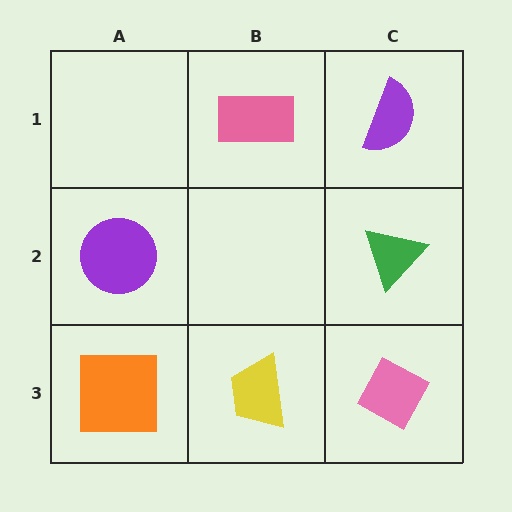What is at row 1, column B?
A pink rectangle.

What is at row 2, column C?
A green triangle.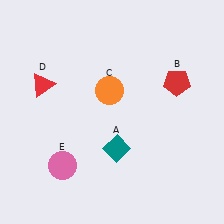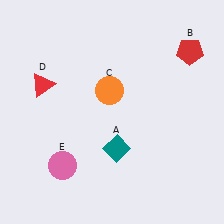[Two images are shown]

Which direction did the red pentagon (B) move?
The red pentagon (B) moved up.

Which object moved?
The red pentagon (B) moved up.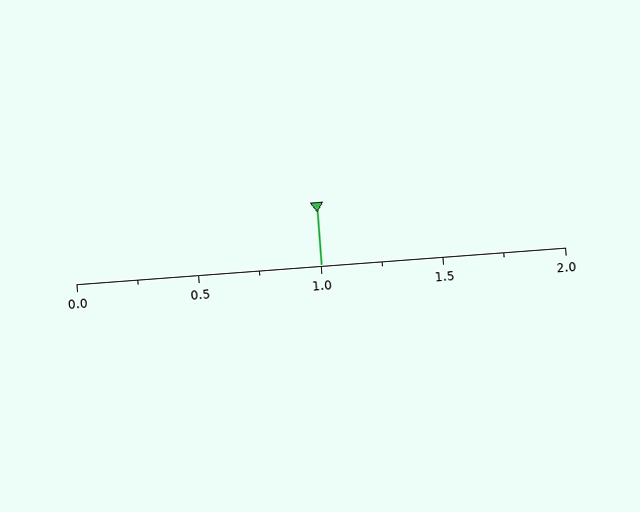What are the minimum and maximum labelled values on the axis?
The axis runs from 0.0 to 2.0.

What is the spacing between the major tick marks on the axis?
The major ticks are spaced 0.5 apart.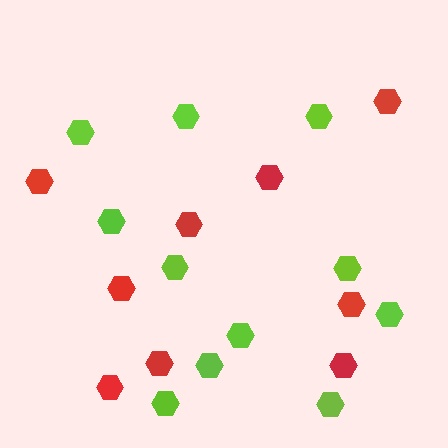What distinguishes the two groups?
There are 2 groups: one group of red hexagons (9) and one group of lime hexagons (11).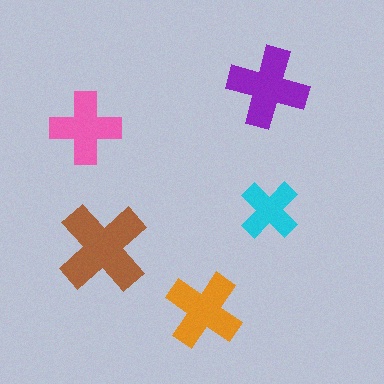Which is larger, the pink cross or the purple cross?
The purple one.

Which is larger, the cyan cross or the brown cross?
The brown one.